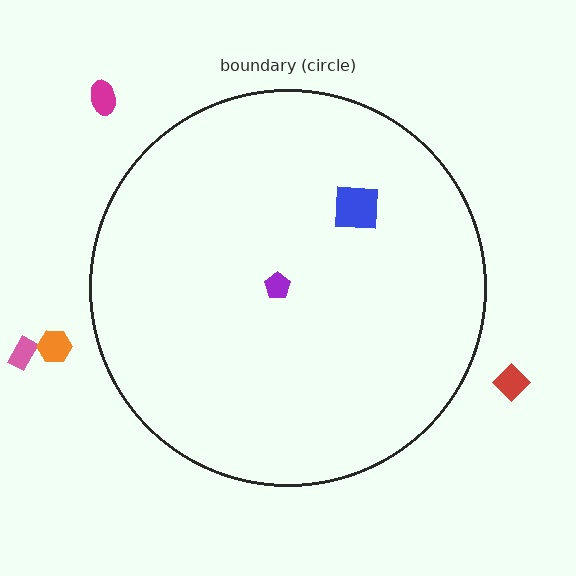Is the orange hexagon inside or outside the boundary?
Outside.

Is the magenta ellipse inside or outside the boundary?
Outside.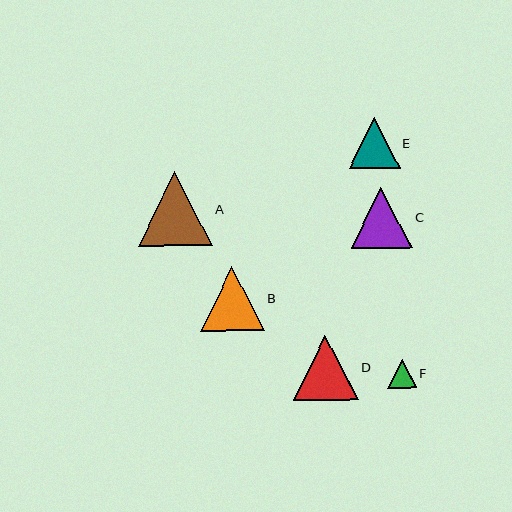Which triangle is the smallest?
Triangle F is the smallest with a size of approximately 29 pixels.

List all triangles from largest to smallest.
From largest to smallest: A, D, B, C, E, F.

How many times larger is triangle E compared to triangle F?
Triangle E is approximately 1.8 times the size of triangle F.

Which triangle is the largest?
Triangle A is the largest with a size of approximately 74 pixels.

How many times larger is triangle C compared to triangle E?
Triangle C is approximately 1.2 times the size of triangle E.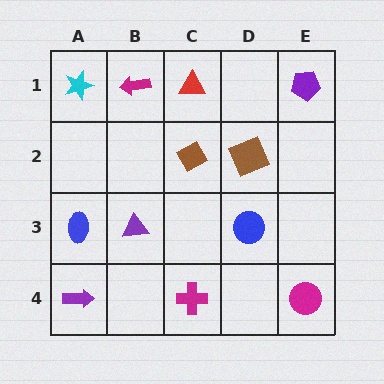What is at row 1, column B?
A magenta arrow.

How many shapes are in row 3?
3 shapes.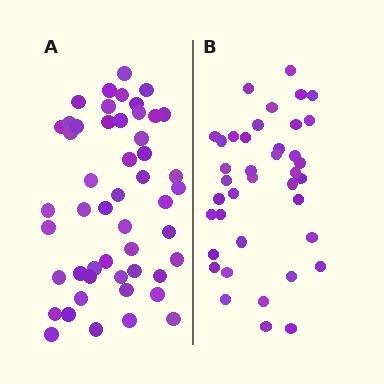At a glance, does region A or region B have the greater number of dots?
Region A (the left region) has more dots.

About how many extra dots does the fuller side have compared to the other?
Region A has roughly 12 or so more dots than region B.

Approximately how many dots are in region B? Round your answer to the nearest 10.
About 40 dots. (The exact count is 39, which rounds to 40.)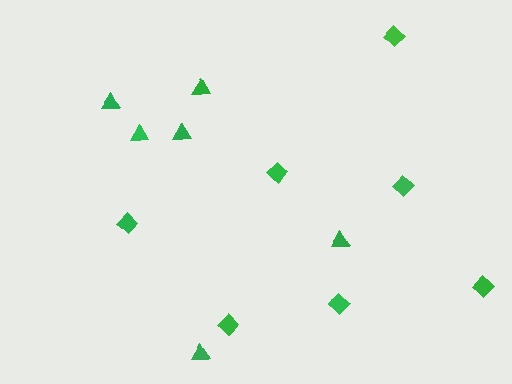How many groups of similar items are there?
There are 2 groups: one group of diamonds (7) and one group of triangles (6).